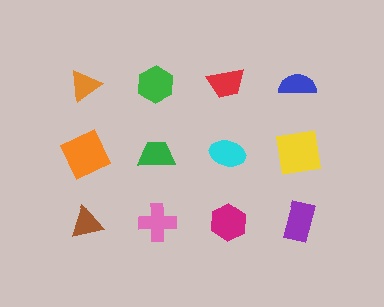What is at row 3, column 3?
A magenta hexagon.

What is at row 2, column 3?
A cyan ellipse.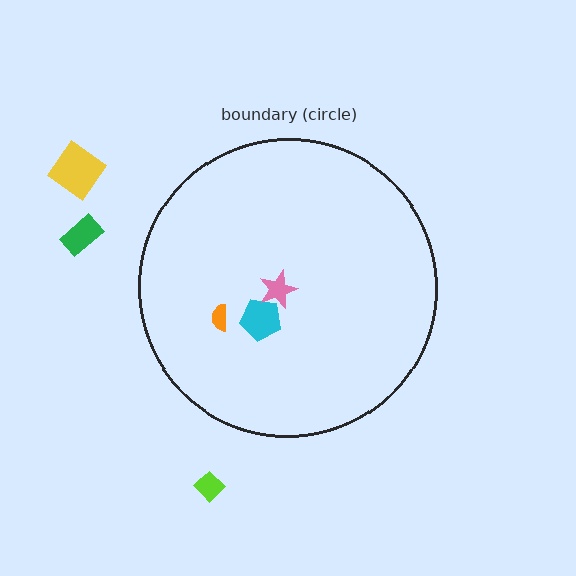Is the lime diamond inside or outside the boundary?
Outside.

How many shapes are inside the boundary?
3 inside, 3 outside.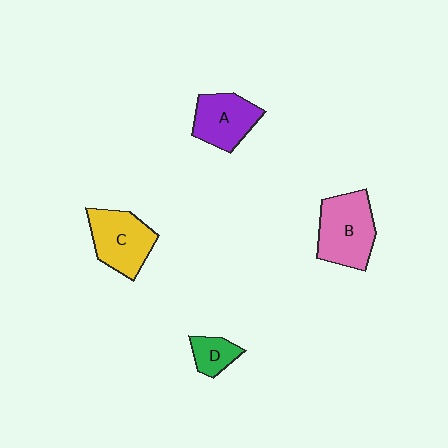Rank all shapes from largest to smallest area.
From largest to smallest: B (pink), C (yellow), A (purple), D (green).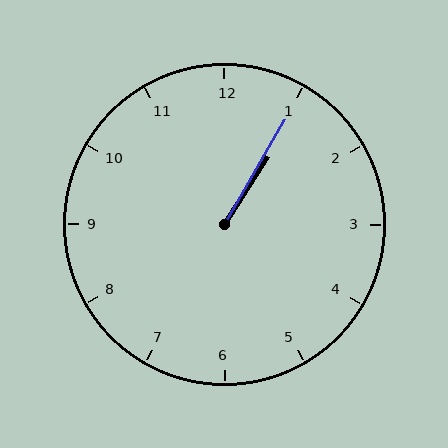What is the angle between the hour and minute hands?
Approximately 2 degrees.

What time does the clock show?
1:05.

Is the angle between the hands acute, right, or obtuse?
It is acute.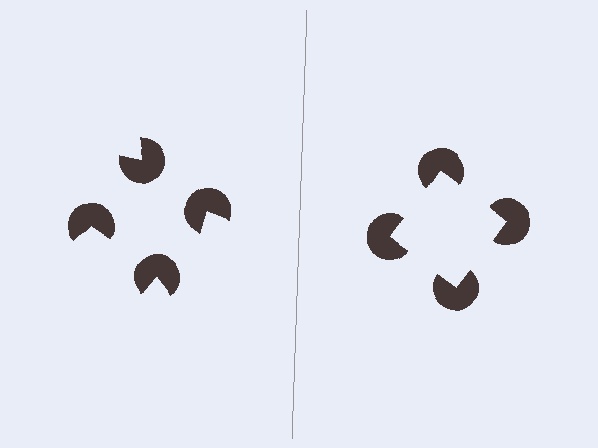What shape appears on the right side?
An illusory square.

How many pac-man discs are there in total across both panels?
8 — 4 on each side.